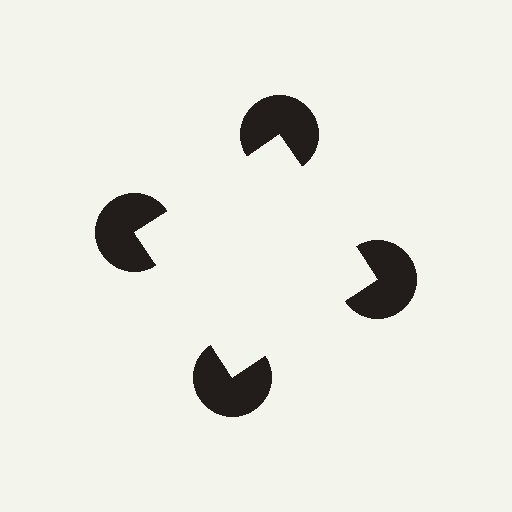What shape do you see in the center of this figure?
An illusory square — its edges are inferred from the aligned wedge cuts in the pac-man discs, not physically drawn.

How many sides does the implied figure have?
4 sides.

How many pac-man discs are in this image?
There are 4 — one at each vertex of the illusory square.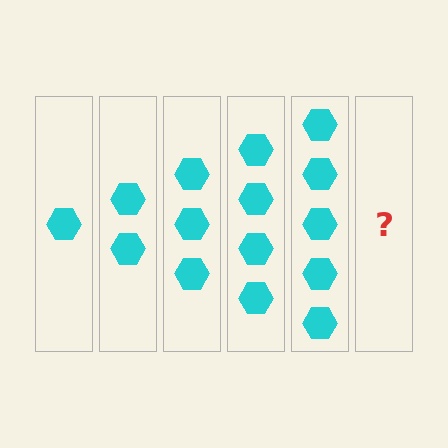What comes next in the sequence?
The next element should be 6 hexagons.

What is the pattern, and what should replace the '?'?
The pattern is that each step adds one more hexagon. The '?' should be 6 hexagons.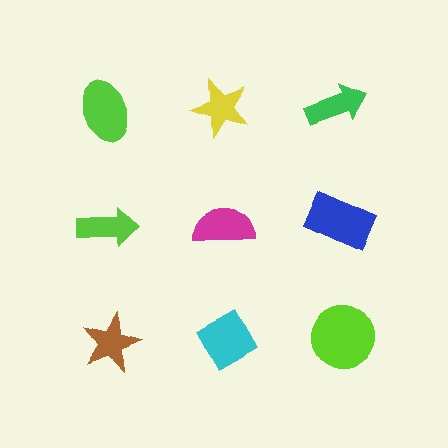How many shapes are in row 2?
3 shapes.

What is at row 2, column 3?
A blue rectangle.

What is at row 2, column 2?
A magenta semicircle.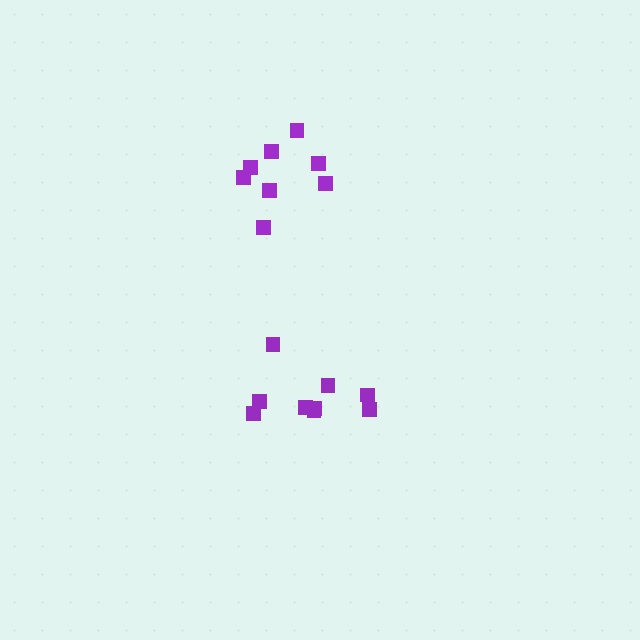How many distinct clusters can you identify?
There are 2 distinct clusters.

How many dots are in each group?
Group 1: 9 dots, Group 2: 8 dots (17 total).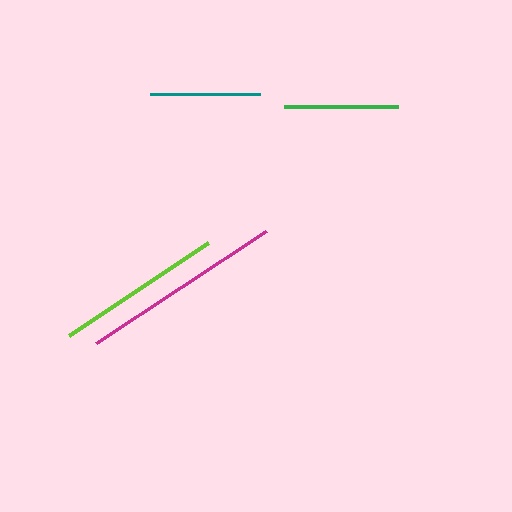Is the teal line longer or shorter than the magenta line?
The magenta line is longer than the teal line.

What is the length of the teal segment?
The teal segment is approximately 110 pixels long.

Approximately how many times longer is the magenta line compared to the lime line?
The magenta line is approximately 1.2 times the length of the lime line.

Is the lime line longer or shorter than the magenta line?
The magenta line is longer than the lime line.